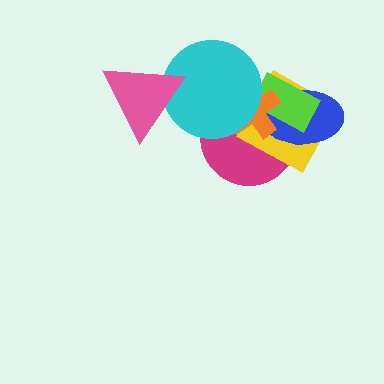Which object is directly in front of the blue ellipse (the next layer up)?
The lime rectangle is directly in front of the blue ellipse.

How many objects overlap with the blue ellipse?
4 objects overlap with the blue ellipse.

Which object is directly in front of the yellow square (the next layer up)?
The blue ellipse is directly in front of the yellow square.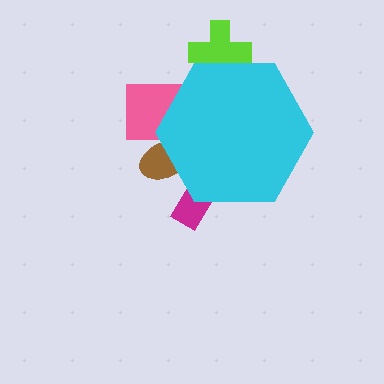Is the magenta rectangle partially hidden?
Yes, the magenta rectangle is partially hidden behind the cyan hexagon.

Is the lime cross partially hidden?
Yes, the lime cross is partially hidden behind the cyan hexagon.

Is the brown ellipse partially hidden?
Yes, the brown ellipse is partially hidden behind the cyan hexagon.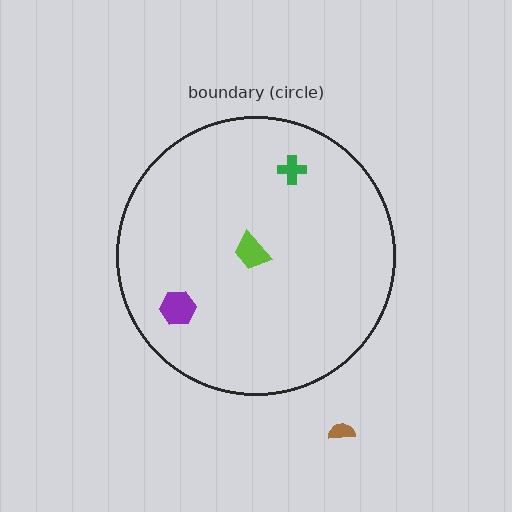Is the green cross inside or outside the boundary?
Inside.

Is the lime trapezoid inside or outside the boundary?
Inside.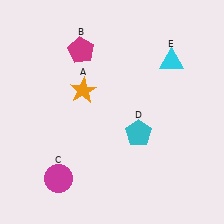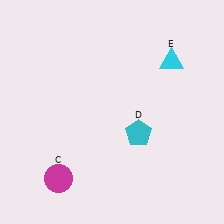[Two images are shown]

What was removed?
The magenta pentagon (B), the orange star (A) were removed in Image 2.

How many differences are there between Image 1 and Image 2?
There are 2 differences between the two images.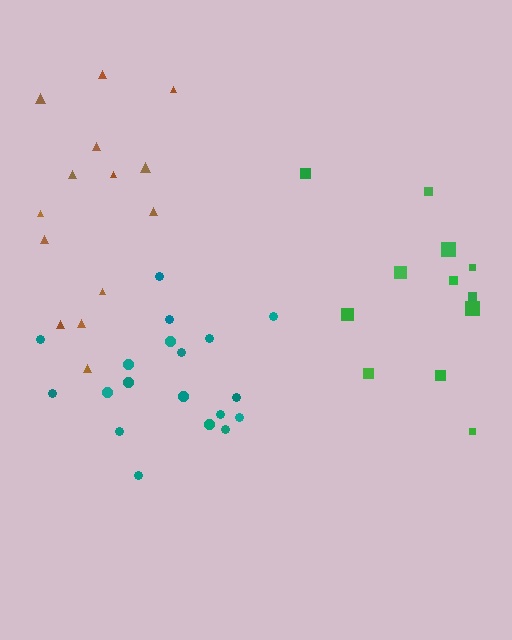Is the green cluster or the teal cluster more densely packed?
Teal.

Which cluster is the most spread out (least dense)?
Green.